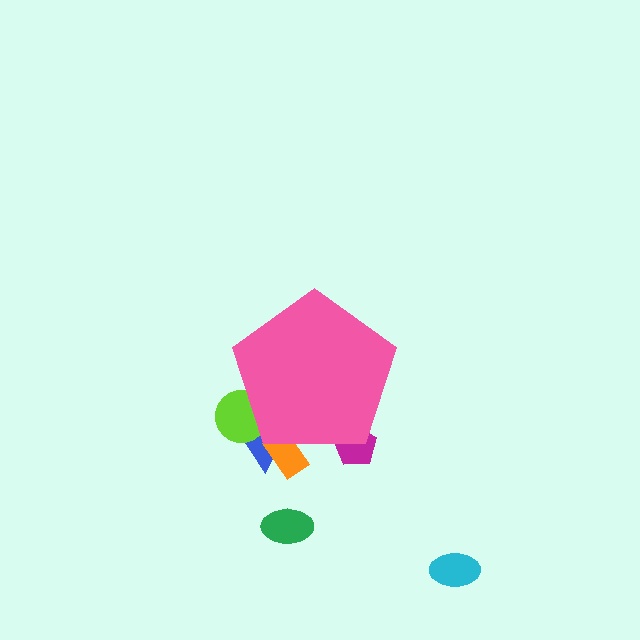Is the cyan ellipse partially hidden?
No, the cyan ellipse is fully visible.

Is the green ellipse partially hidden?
No, the green ellipse is fully visible.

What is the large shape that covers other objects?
A pink pentagon.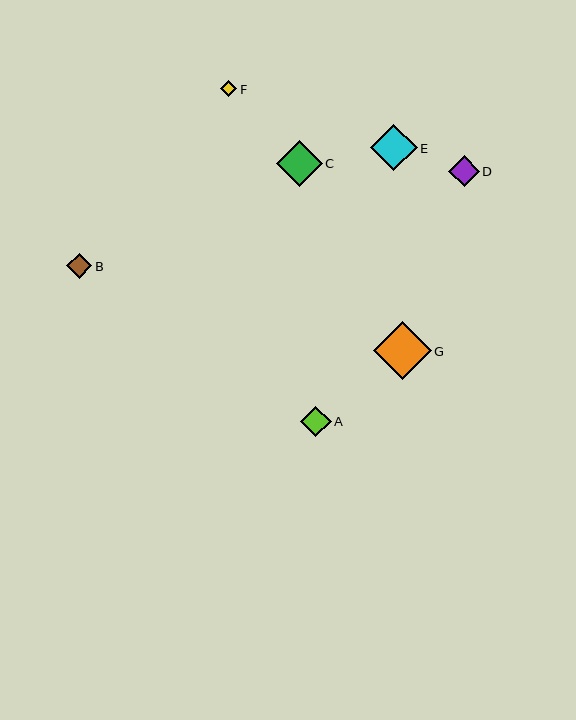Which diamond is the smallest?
Diamond F is the smallest with a size of approximately 16 pixels.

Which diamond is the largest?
Diamond G is the largest with a size of approximately 58 pixels.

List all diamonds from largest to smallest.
From largest to smallest: G, E, C, A, D, B, F.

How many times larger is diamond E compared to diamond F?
Diamond E is approximately 2.8 times the size of diamond F.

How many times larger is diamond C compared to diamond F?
Diamond C is approximately 2.8 times the size of diamond F.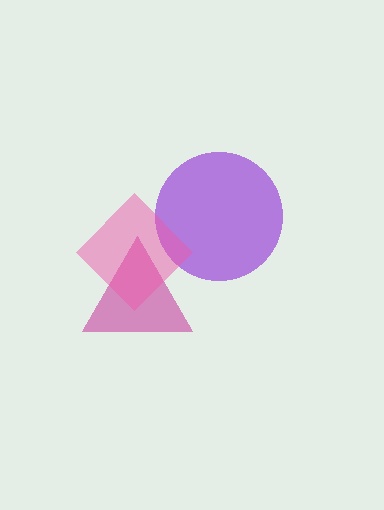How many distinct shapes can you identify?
There are 3 distinct shapes: a magenta triangle, a purple circle, a pink diamond.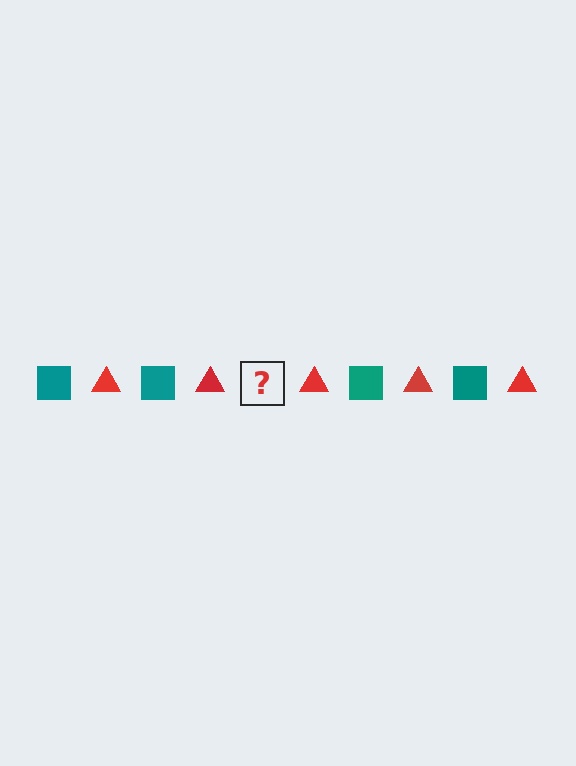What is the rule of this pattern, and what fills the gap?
The rule is that the pattern alternates between teal square and red triangle. The gap should be filled with a teal square.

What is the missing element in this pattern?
The missing element is a teal square.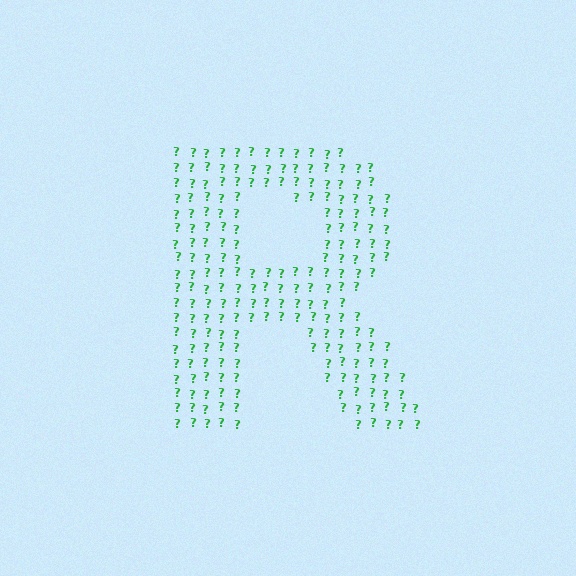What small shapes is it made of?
It is made of small question marks.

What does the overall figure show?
The overall figure shows the letter R.